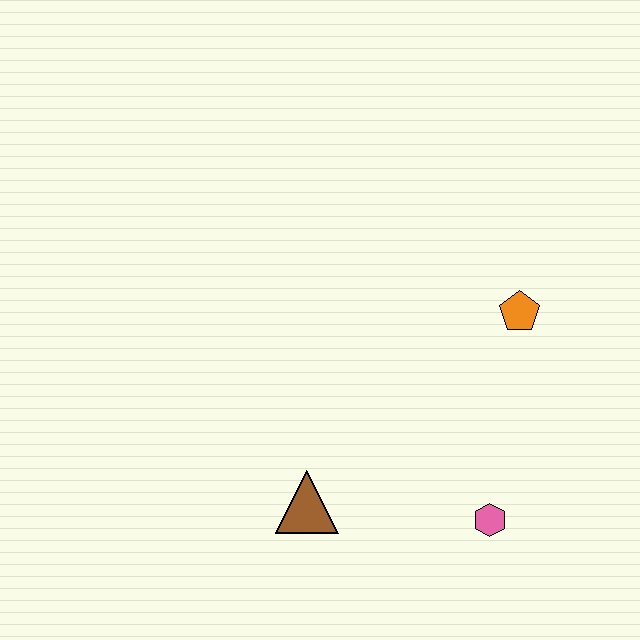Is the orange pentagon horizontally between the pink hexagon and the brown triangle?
No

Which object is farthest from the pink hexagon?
The orange pentagon is farthest from the pink hexagon.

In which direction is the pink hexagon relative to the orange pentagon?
The pink hexagon is below the orange pentagon.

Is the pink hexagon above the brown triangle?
No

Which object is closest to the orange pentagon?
The pink hexagon is closest to the orange pentagon.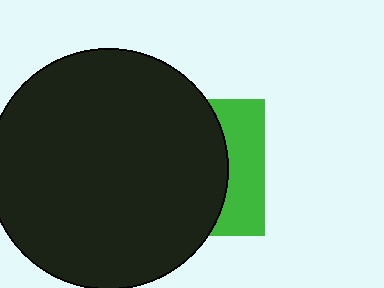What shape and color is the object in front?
The object in front is a black circle.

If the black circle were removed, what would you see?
You would see the complete green square.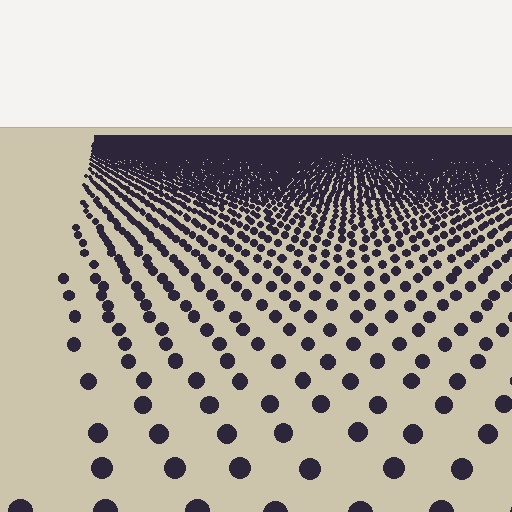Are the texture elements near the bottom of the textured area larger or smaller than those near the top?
Larger. Near the bottom, elements are closer to the viewer and appear at a bigger on-screen size.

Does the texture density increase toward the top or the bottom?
Density increases toward the top.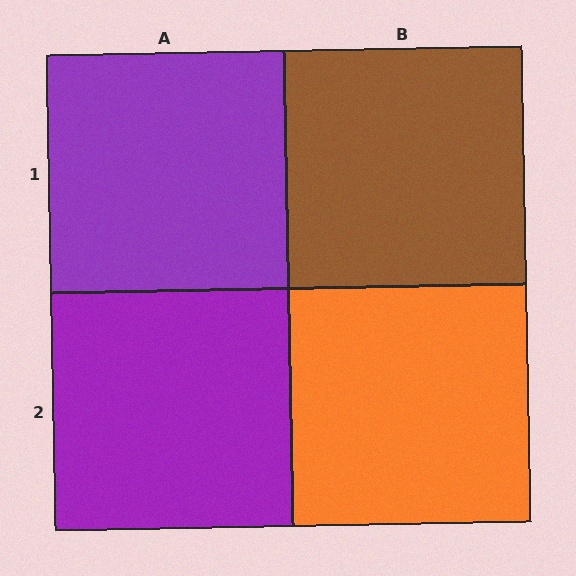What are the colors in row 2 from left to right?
Purple, orange.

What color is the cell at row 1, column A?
Purple.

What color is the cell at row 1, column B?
Brown.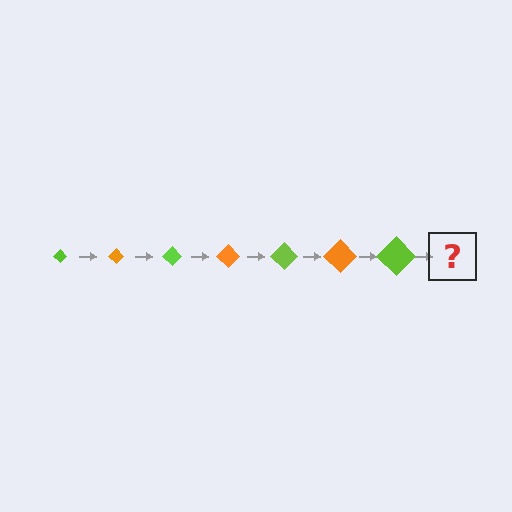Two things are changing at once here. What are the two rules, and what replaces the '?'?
The two rules are that the diamond grows larger each step and the color cycles through lime and orange. The '?' should be an orange diamond, larger than the previous one.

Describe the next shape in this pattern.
It should be an orange diamond, larger than the previous one.